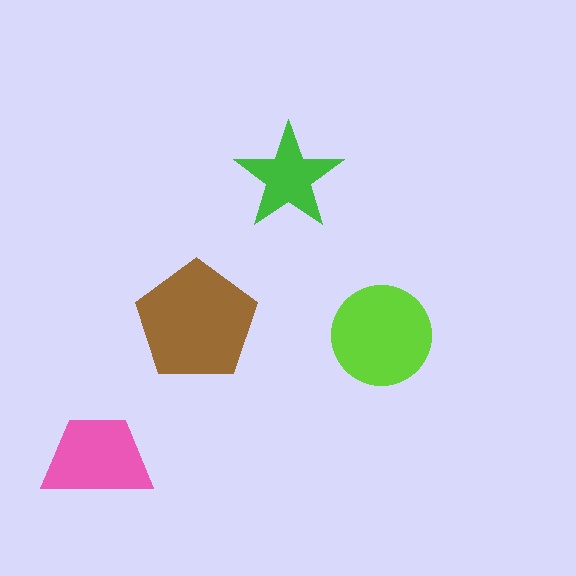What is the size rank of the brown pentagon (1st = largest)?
1st.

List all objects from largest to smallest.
The brown pentagon, the lime circle, the pink trapezoid, the green star.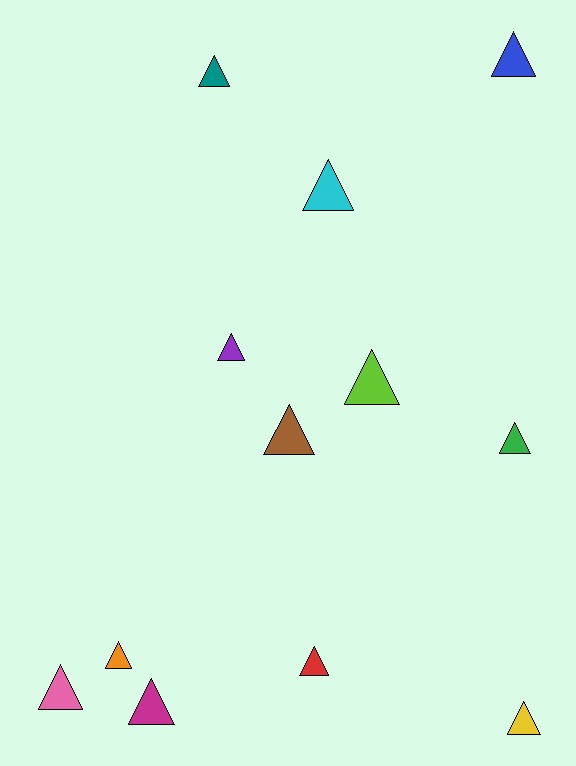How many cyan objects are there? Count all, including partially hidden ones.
There is 1 cyan object.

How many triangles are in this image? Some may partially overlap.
There are 12 triangles.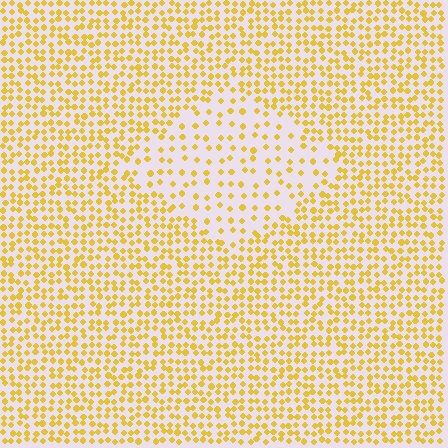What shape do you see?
I see a diamond.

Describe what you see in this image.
The image contains small yellow elements arranged at two different densities. A diamond-shaped region is visible where the elements are less densely packed than the surrounding area.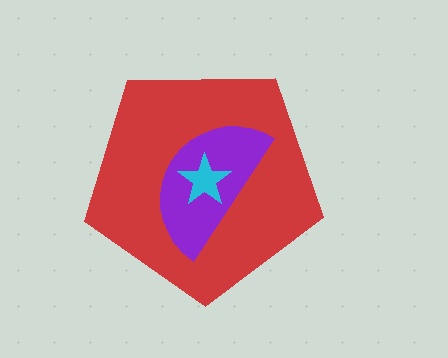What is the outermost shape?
The red pentagon.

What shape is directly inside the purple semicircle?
The cyan star.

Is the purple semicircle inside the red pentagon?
Yes.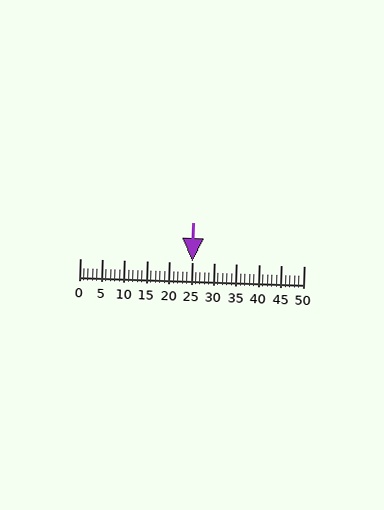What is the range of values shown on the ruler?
The ruler shows values from 0 to 50.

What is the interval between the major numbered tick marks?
The major tick marks are spaced 5 units apart.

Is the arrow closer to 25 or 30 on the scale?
The arrow is closer to 25.